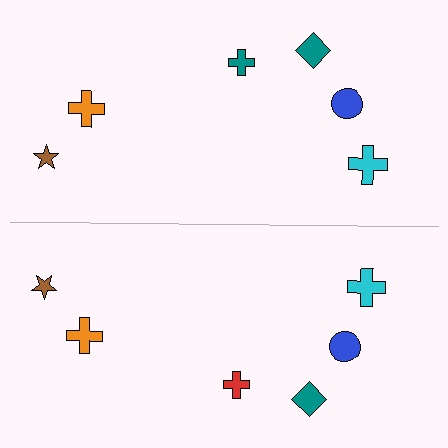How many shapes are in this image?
There are 12 shapes in this image.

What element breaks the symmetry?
The red cross on the bottom side breaks the symmetry — its mirror counterpart is teal.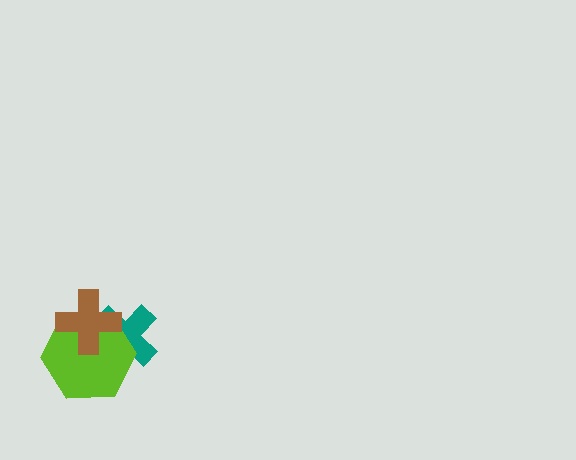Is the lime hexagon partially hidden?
Yes, it is partially covered by another shape.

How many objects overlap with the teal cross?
2 objects overlap with the teal cross.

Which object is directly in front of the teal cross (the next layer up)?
The lime hexagon is directly in front of the teal cross.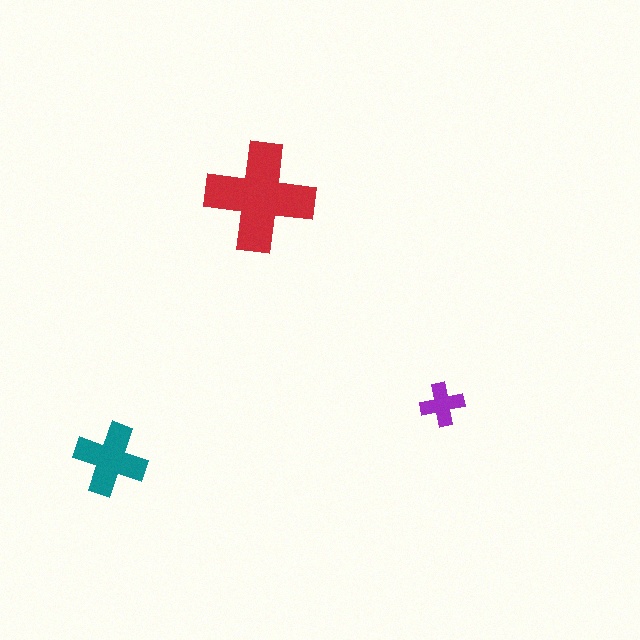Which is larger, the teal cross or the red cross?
The red one.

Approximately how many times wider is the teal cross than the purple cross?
About 1.5 times wider.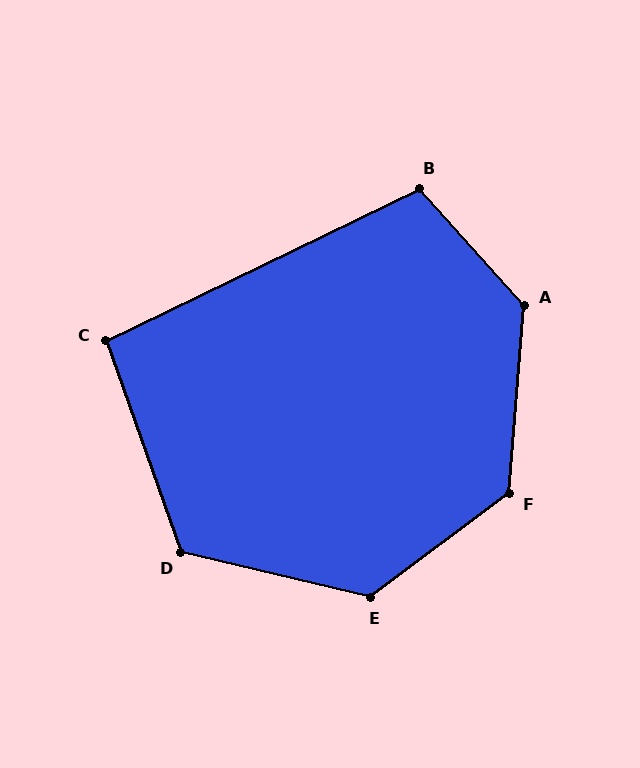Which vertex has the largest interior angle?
A, at approximately 133 degrees.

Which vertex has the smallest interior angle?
C, at approximately 96 degrees.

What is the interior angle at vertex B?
Approximately 106 degrees (obtuse).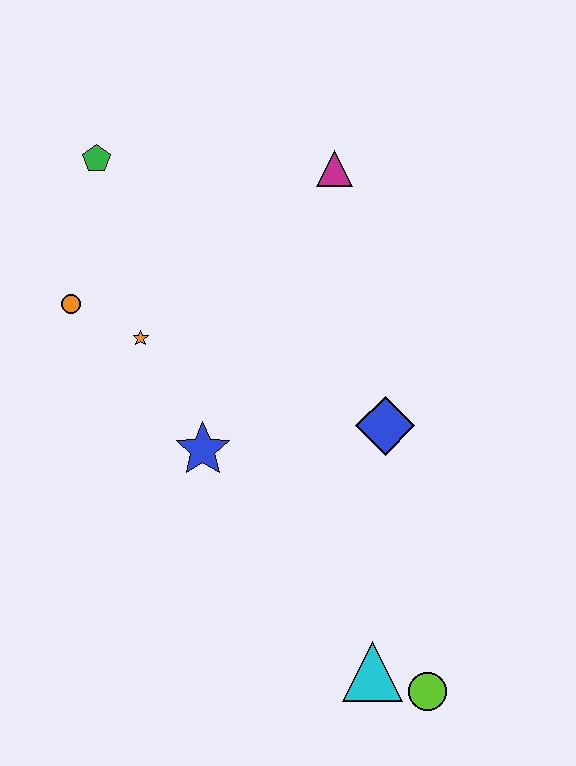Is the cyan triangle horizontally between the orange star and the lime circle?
Yes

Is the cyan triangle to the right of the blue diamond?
No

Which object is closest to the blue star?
The orange star is closest to the blue star.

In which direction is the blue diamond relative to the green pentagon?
The blue diamond is to the right of the green pentagon.